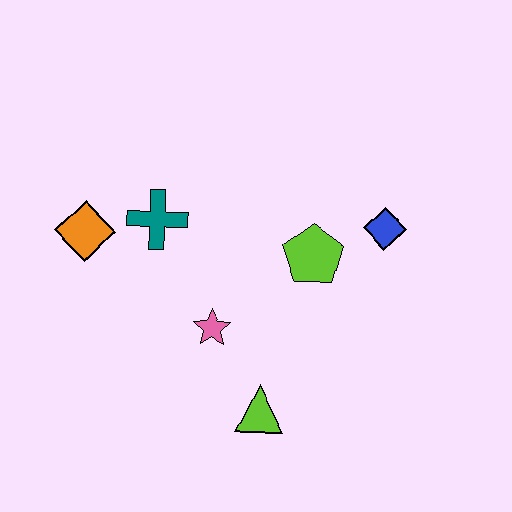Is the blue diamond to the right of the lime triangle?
Yes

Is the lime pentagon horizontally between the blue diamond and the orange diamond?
Yes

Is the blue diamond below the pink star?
No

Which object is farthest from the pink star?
The blue diamond is farthest from the pink star.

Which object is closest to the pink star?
The lime triangle is closest to the pink star.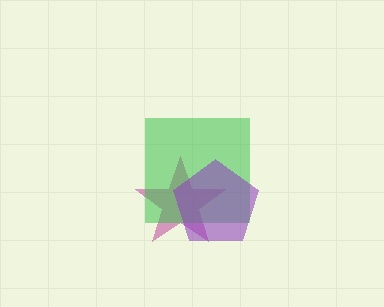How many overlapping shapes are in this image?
There are 3 overlapping shapes in the image.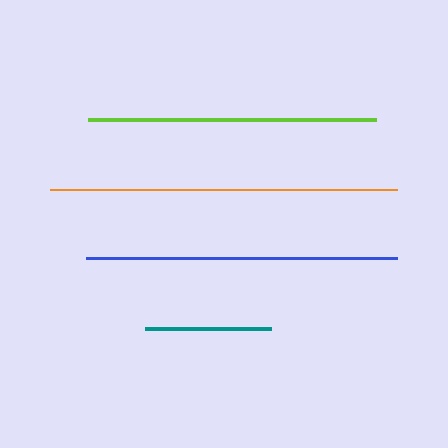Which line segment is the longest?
The orange line is the longest at approximately 347 pixels.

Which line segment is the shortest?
The teal line is the shortest at approximately 127 pixels.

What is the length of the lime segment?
The lime segment is approximately 288 pixels long.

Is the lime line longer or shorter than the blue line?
The blue line is longer than the lime line.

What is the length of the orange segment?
The orange segment is approximately 347 pixels long.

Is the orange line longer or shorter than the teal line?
The orange line is longer than the teal line.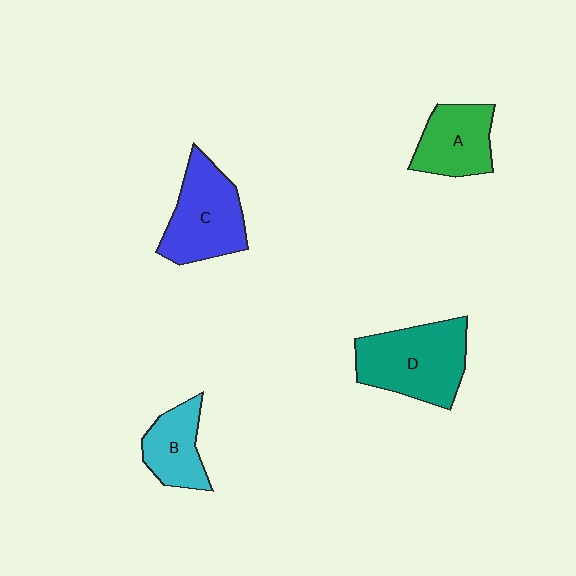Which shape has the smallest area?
Shape B (cyan).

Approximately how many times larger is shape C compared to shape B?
Approximately 1.6 times.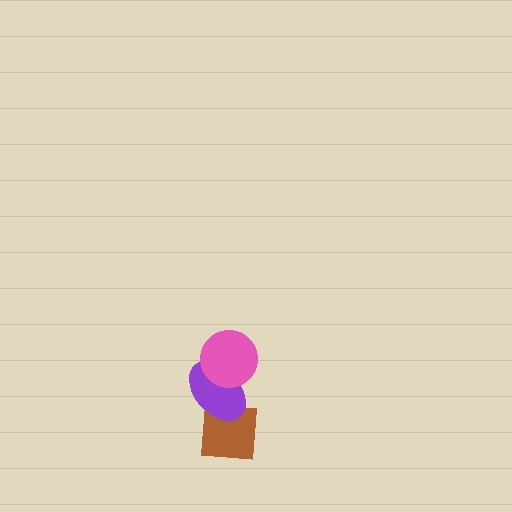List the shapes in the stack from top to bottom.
From top to bottom: the pink circle, the purple ellipse, the brown square.